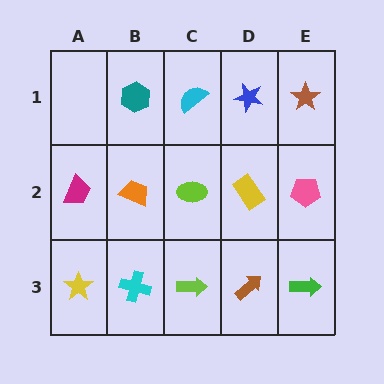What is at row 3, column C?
A lime arrow.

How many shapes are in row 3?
5 shapes.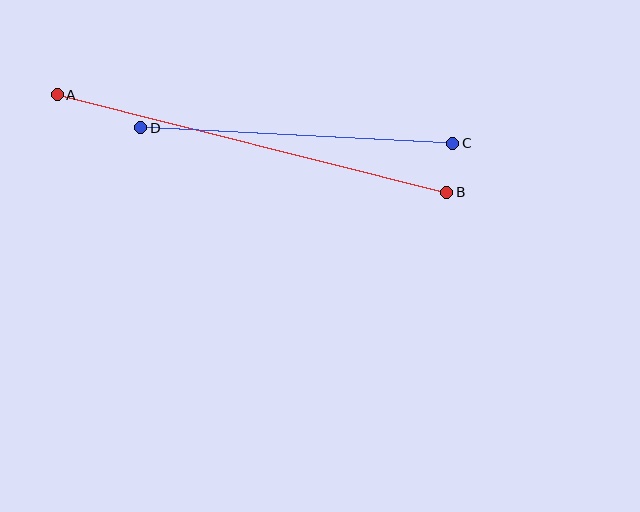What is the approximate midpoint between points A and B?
The midpoint is at approximately (252, 143) pixels.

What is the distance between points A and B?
The distance is approximately 401 pixels.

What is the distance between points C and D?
The distance is approximately 312 pixels.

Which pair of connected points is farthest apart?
Points A and B are farthest apart.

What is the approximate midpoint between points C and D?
The midpoint is at approximately (297, 136) pixels.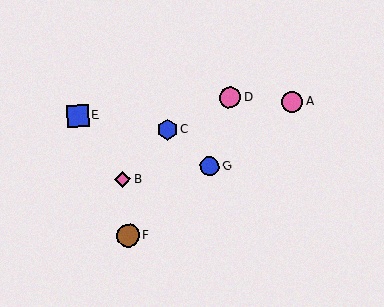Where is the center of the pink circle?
The center of the pink circle is at (292, 102).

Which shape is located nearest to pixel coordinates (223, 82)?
The pink circle (labeled D) at (230, 97) is nearest to that location.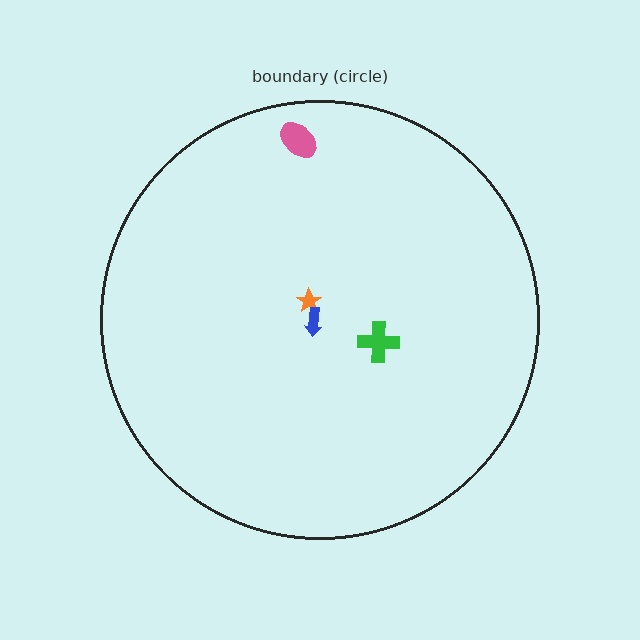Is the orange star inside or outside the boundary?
Inside.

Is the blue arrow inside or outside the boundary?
Inside.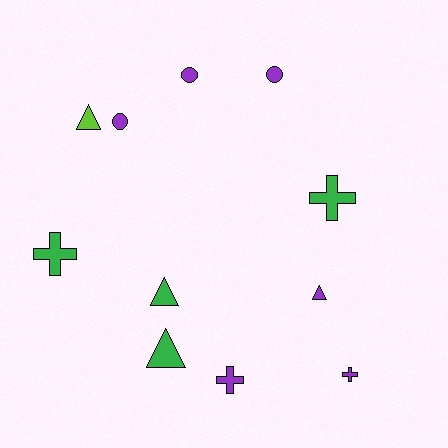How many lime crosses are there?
There are no lime crosses.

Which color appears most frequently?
Purple, with 6 objects.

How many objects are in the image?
There are 11 objects.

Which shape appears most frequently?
Cross, with 4 objects.